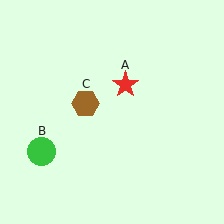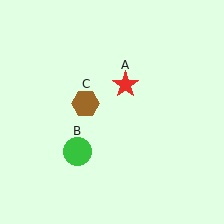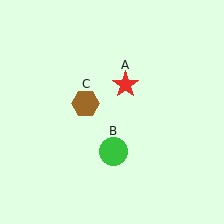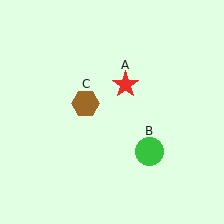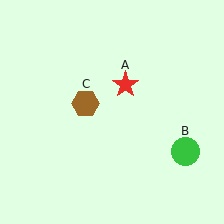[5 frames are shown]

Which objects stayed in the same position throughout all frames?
Red star (object A) and brown hexagon (object C) remained stationary.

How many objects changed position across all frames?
1 object changed position: green circle (object B).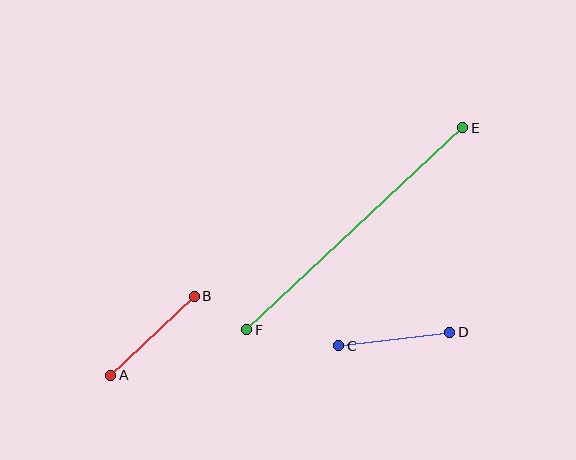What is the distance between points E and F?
The distance is approximately 296 pixels.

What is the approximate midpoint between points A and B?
The midpoint is at approximately (153, 336) pixels.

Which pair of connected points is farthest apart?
Points E and F are farthest apart.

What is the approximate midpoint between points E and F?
The midpoint is at approximately (355, 229) pixels.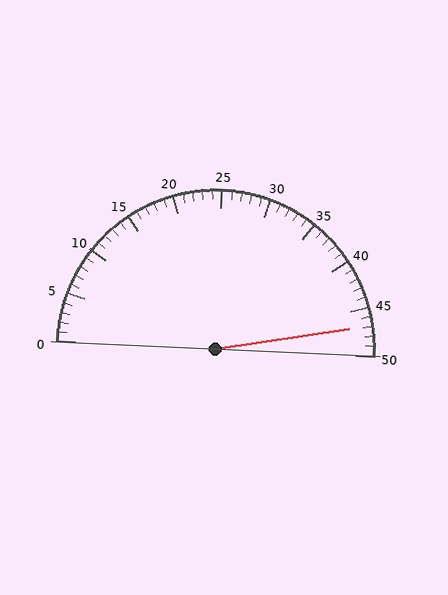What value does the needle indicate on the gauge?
The needle indicates approximately 47.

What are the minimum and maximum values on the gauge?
The gauge ranges from 0 to 50.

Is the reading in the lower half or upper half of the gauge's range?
The reading is in the upper half of the range (0 to 50).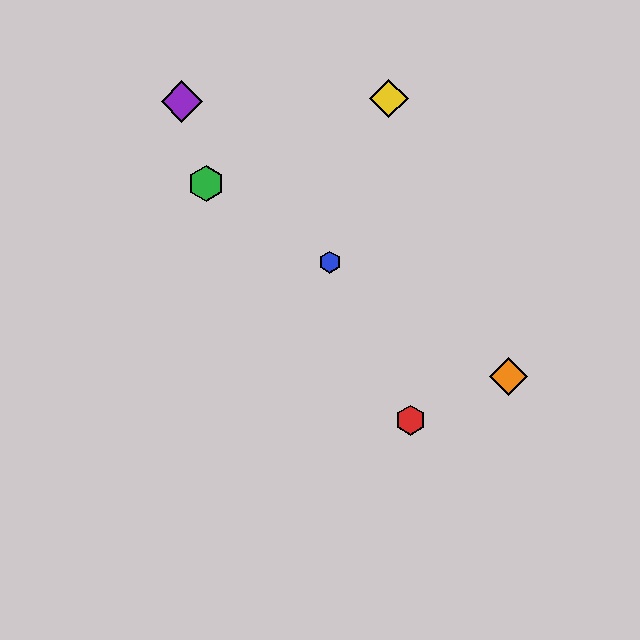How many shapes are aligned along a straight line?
3 shapes (the blue hexagon, the green hexagon, the orange diamond) are aligned along a straight line.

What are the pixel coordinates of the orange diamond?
The orange diamond is at (509, 376).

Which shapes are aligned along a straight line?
The blue hexagon, the green hexagon, the orange diamond are aligned along a straight line.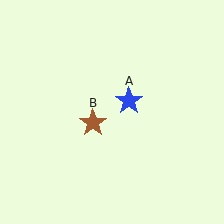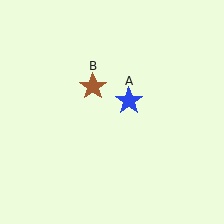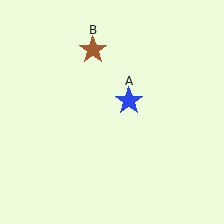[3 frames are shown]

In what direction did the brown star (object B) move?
The brown star (object B) moved up.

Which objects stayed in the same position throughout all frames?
Blue star (object A) remained stationary.